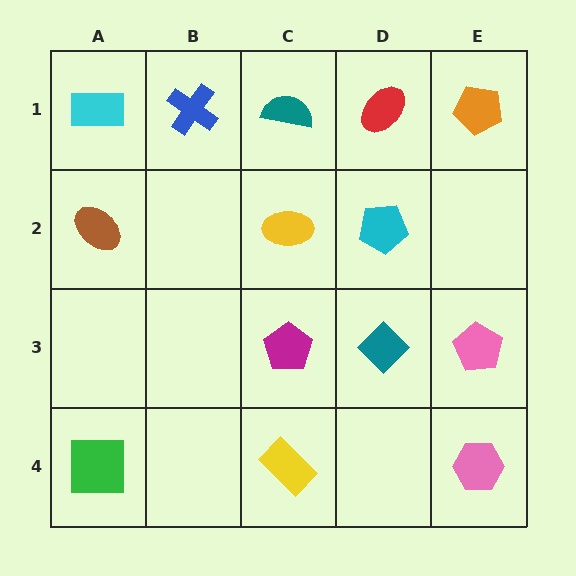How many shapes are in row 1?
5 shapes.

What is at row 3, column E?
A pink pentagon.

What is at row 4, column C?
A yellow rectangle.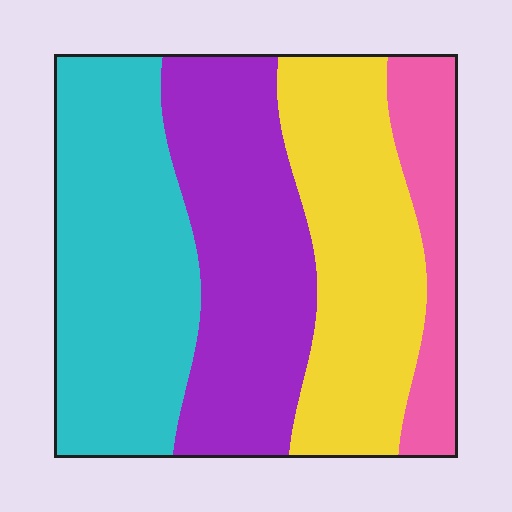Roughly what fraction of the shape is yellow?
Yellow takes up about one quarter (1/4) of the shape.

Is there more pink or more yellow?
Yellow.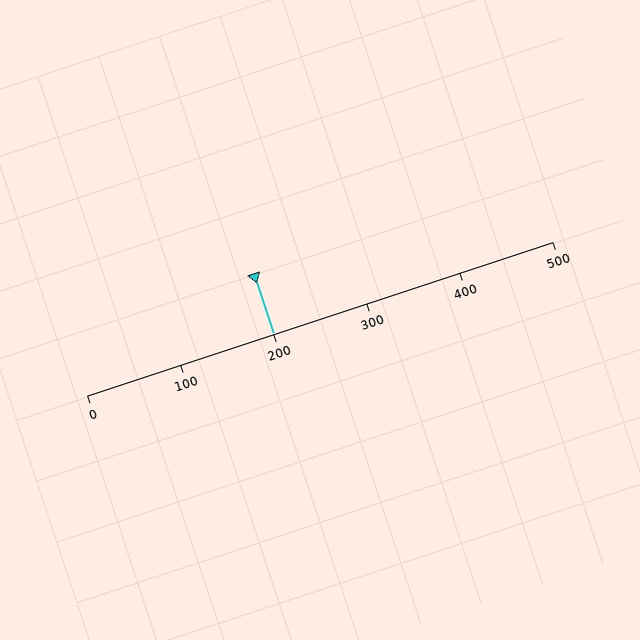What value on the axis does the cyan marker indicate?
The marker indicates approximately 200.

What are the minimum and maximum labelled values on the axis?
The axis runs from 0 to 500.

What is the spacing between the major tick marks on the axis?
The major ticks are spaced 100 apart.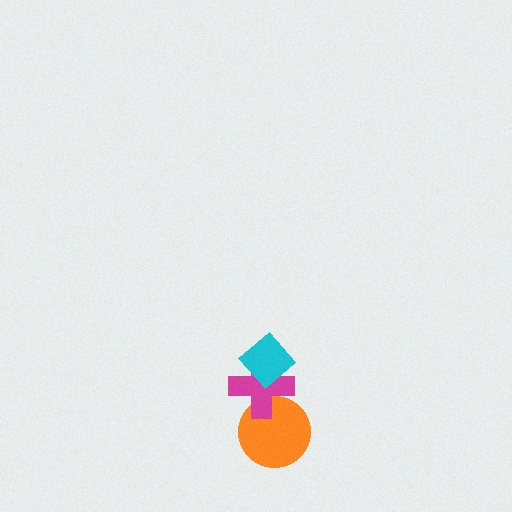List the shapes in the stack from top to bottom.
From top to bottom: the cyan diamond, the magenta cross, the orange circle.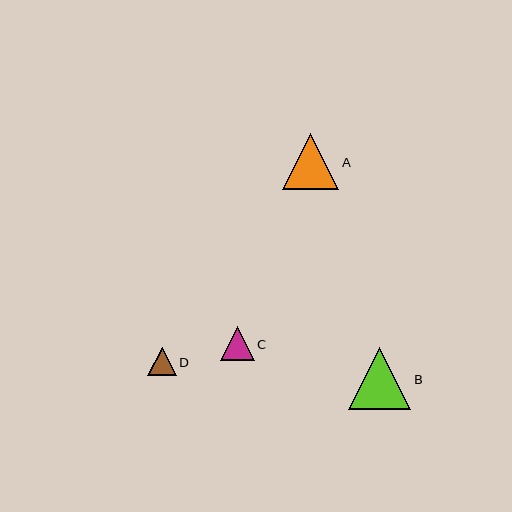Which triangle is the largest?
Triangle B is the largest with a size of approximately 62 pixels.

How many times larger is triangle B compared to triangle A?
Triangle B is approximately 1.1 times the size of triangle A.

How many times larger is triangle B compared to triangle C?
Triangle B is approximately 1.9 times the size of triangle C.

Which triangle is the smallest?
Triangle D is the smallest with a size of approximately 29 pixels.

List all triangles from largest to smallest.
From largest to smallest: B, A, C, D.